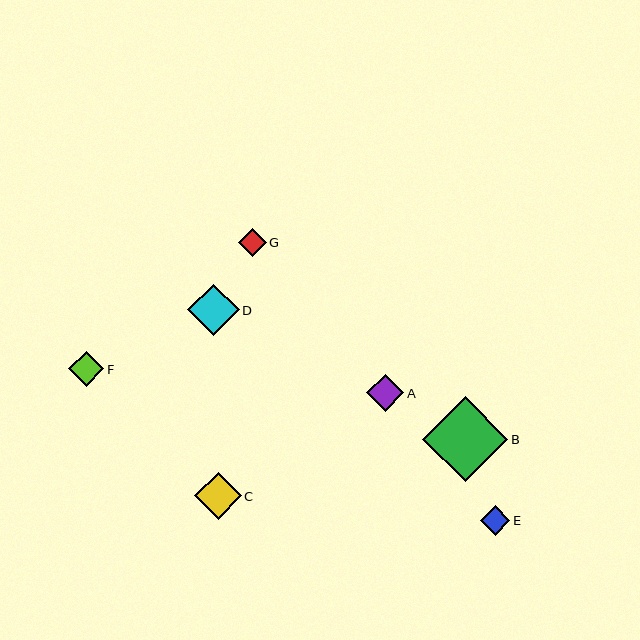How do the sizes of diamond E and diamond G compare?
Diamond E and diamond G are approximately the same size.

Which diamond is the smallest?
Diamond G is the smallest with a size of approximately 28 pixels.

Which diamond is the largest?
Diamond B is the largest with a size of approximately 85 pixels.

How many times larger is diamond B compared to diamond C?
Diamond B is approximately 1.8 times the size of diamond C.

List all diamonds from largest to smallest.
From largest to smallest: B, D, C, A, F, E, G.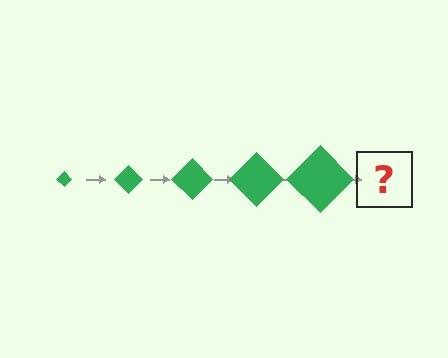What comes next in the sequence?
The next element should be a green diamond, larger than the previous one.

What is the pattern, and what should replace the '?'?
The pattern is that the diamond gets progressively larger each step. The '?' should be a green diamond, larger than the previous one.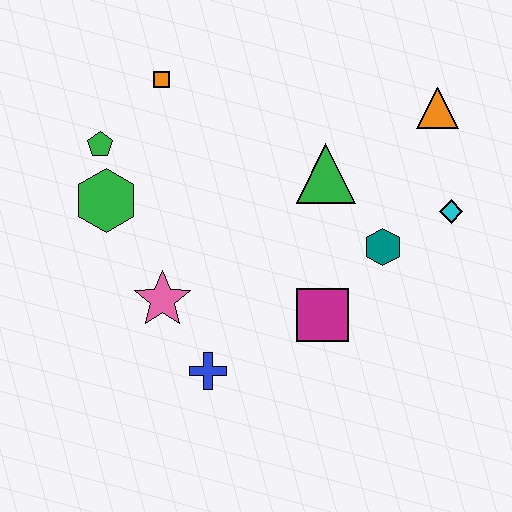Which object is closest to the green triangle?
The teal hexagon is closest to the green triangle.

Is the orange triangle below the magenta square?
No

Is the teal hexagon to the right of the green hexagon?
Yes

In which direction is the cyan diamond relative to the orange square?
The cyan diamond is to the right of the orange square.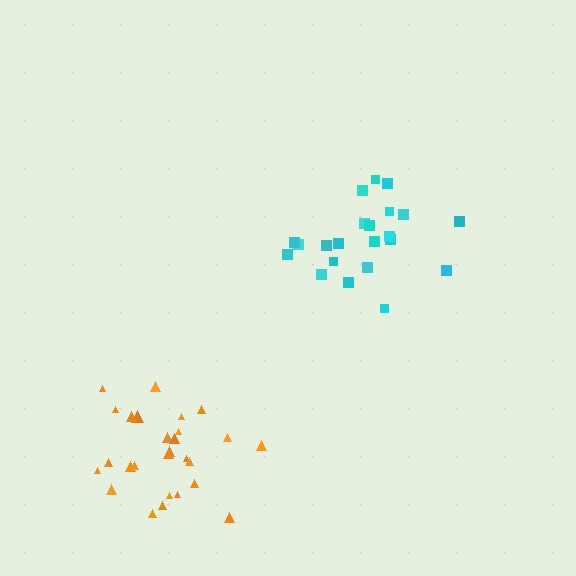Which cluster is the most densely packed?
Orange.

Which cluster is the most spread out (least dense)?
Cyan.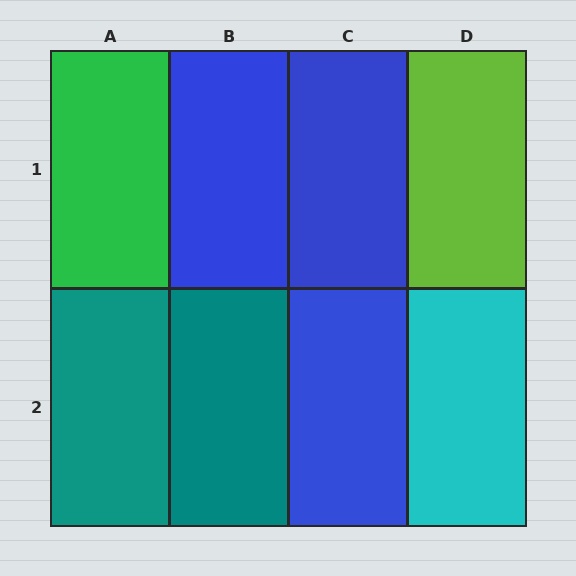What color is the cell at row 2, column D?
Cyan.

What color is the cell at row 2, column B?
Teal.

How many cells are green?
1 cell is green.